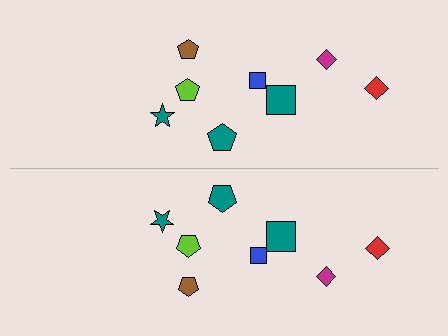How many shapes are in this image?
There are 16 shapes in this image.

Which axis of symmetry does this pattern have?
The pattern has a horizontal axis of symmetry running through the center of the image.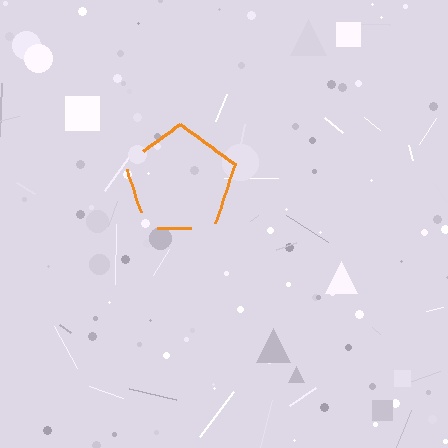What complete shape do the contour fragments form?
The contour fragments form a pentagon.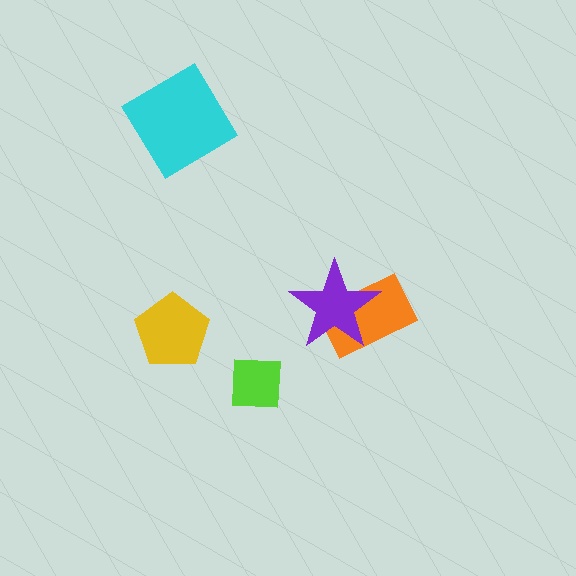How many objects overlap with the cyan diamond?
0 objects overlap with the cyan diamond.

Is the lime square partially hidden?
No, no other shape covers it.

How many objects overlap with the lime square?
0 objects overlap with the lime square.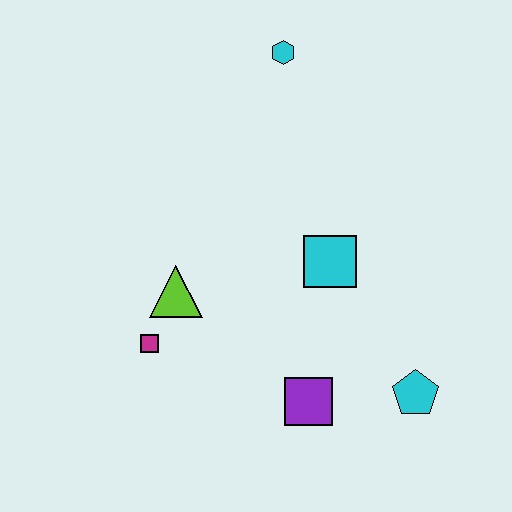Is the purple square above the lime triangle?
No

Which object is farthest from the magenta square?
The cyan hexagon is farthest from the magenta square.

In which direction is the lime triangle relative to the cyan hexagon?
The lime triangle is below the cyan hexagon.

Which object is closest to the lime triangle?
The magenta square is closest to the lime triangle.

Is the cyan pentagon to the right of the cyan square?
Yes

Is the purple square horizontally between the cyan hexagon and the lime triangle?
No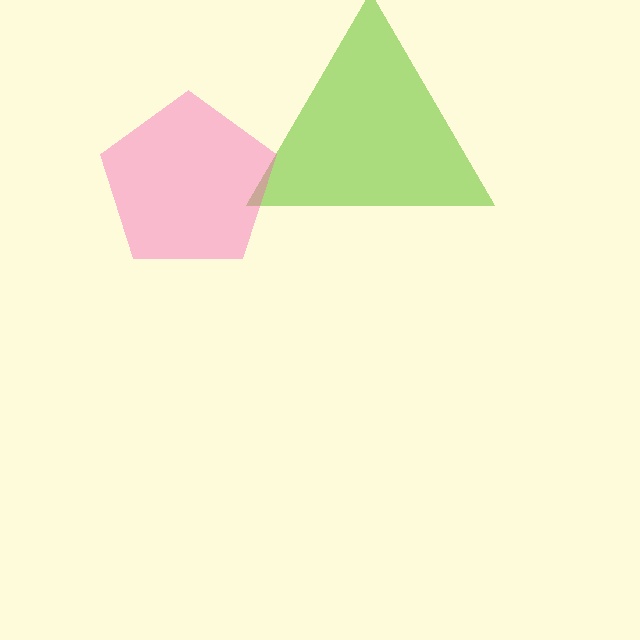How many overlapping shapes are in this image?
There are 2 overlapping shapes in the image.